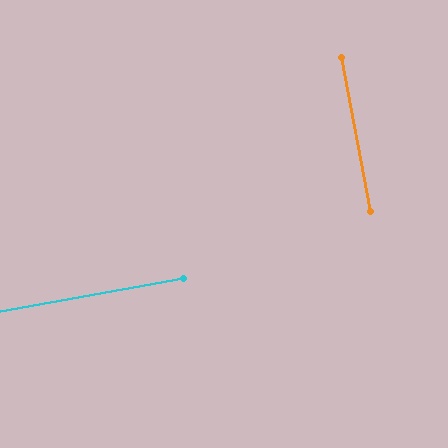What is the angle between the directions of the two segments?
Approximately 90 degrees.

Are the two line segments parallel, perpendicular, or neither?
Perpendicular — they meet at approximately 90°.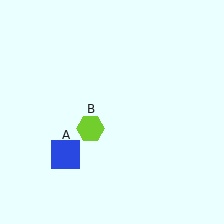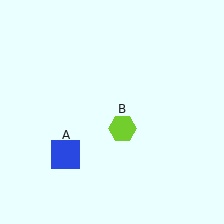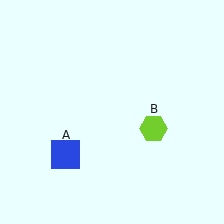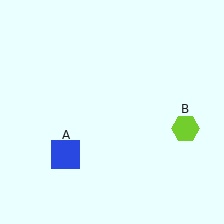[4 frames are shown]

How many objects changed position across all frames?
1 object changed position: lime hexagon (object B).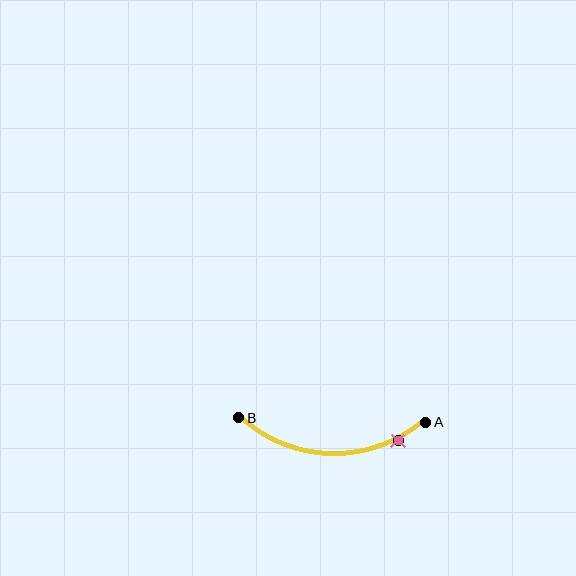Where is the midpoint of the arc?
The arc midpoint is the point on the curve farthest from the straight line joining A and B. It sits below that line.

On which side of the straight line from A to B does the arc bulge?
The arc bulges below the straight line connecting A and B.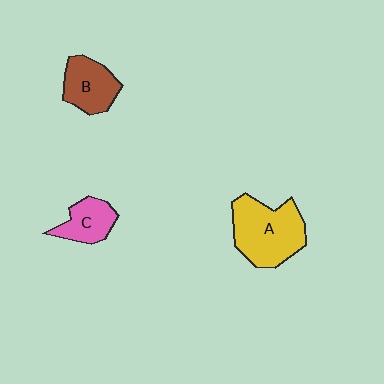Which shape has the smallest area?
Shape C (pink).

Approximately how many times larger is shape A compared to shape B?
Approximately 1.6 times.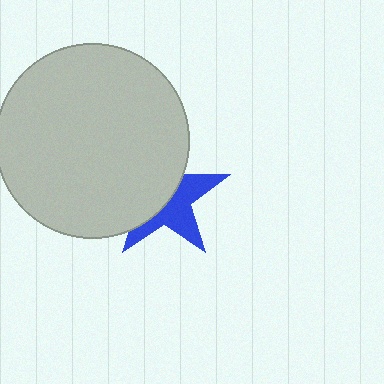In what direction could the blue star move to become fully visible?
The blue star could move right. That would shift it out from behind the light gray circle entirely.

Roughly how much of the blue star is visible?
About half of it is visible (roughly 46%).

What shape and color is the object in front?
The object in front is a light gray circle.